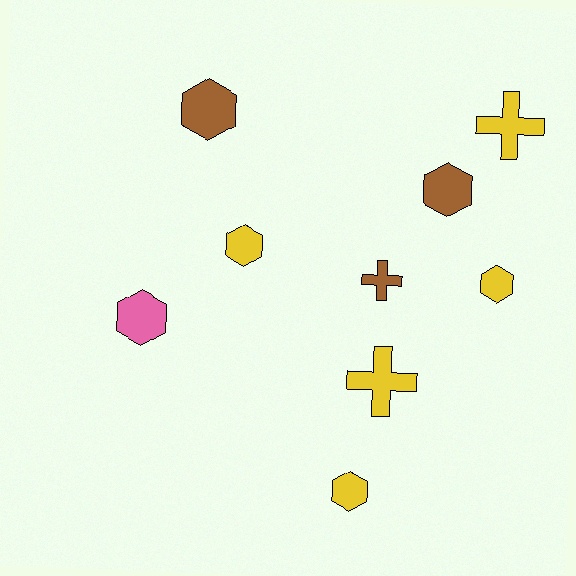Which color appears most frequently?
Yellow, with 5 objects.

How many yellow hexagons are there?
There are 3 yellow hexagons.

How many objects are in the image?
There are 9 objects.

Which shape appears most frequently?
Hexagon, with 6 objects.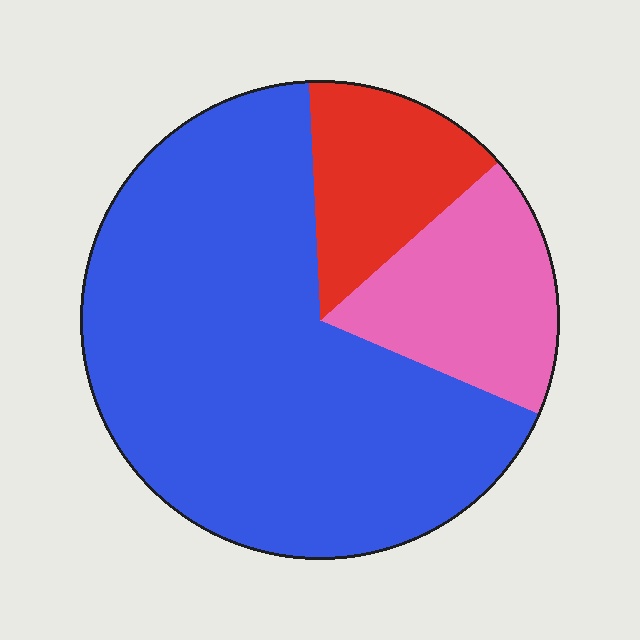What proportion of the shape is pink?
Pink takes up less than a quarter of the shape.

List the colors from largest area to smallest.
From largest to smallest: blue, pink, red.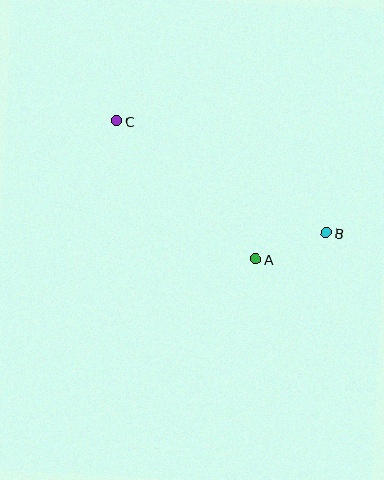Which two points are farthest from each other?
Points B and C are farthest from each other.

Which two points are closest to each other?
Points A and B are closest to each other.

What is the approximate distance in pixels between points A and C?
The distance between A and C is approximately 196 pixels.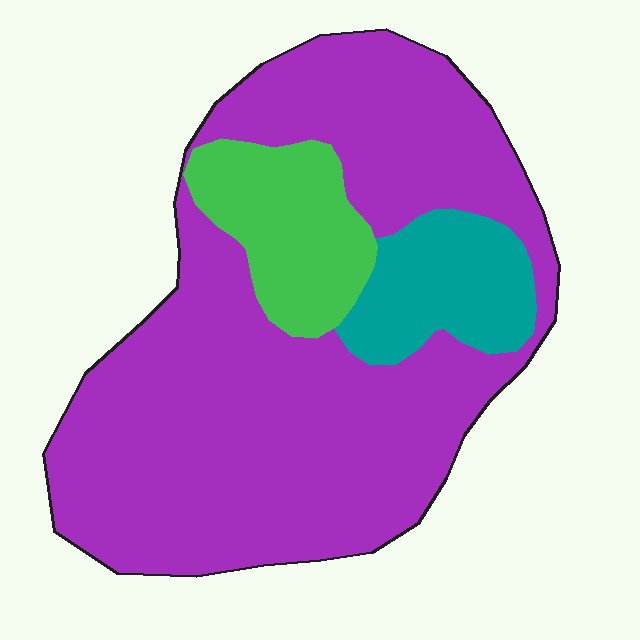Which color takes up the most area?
Purple, at roughly 75%.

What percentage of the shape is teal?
Teal takes up about one eighth (1/8) of the shape.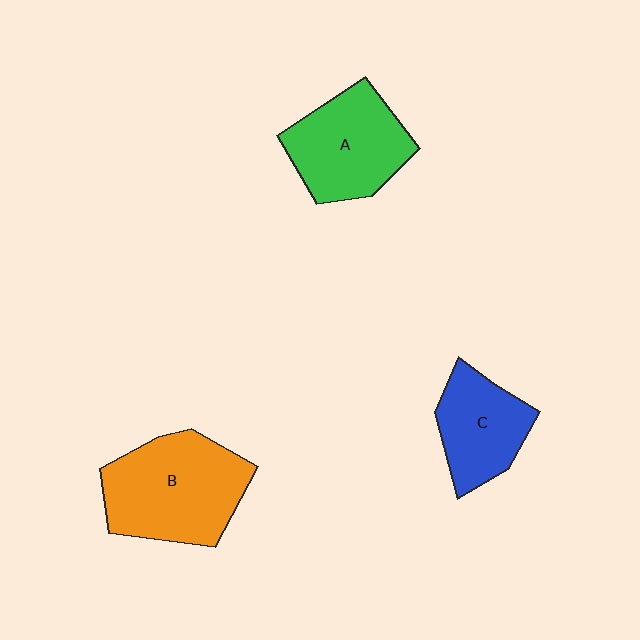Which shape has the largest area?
Shape B (orange).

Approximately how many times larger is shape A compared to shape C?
Approximately 1.3 times.